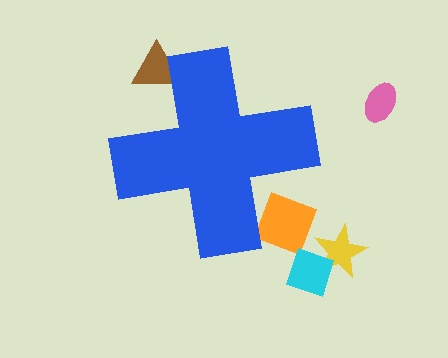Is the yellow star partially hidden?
No, the yellow star is fully visible.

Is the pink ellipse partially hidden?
No, the pink ellipse is fully visible.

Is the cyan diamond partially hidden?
No, the cyan diamond is fully visible.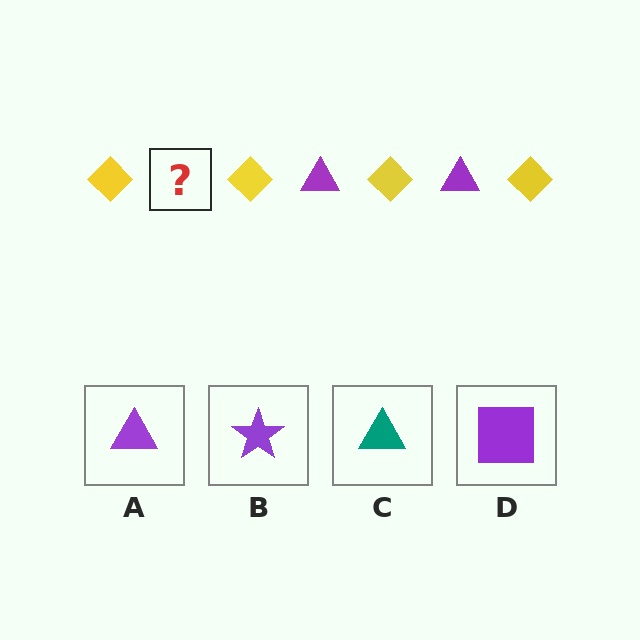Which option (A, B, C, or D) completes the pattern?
A.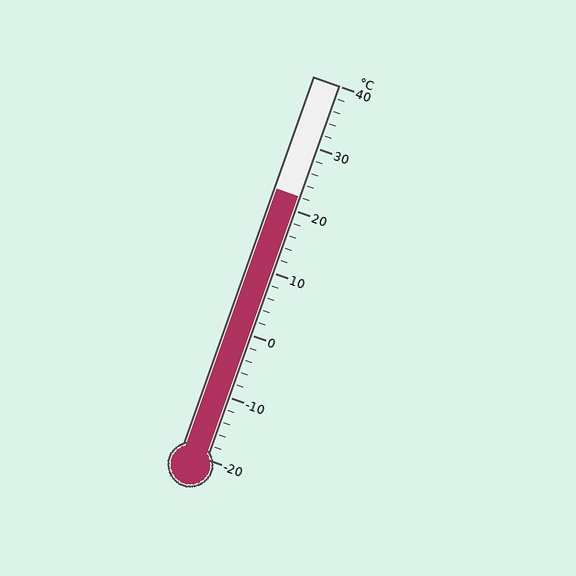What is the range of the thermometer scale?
The thermometer scale ranges from -20°C to 40°C.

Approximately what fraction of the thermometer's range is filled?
The thermometer is filled to approximately 70% of its range.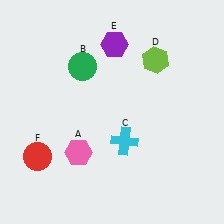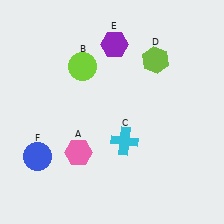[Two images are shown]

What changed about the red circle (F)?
In Image 1, F is red. In Image 2, it changed to blue.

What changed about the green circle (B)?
In Image 1, B is green. In Image 2, it changed to lime.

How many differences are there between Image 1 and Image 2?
There are 2 differences between the two images.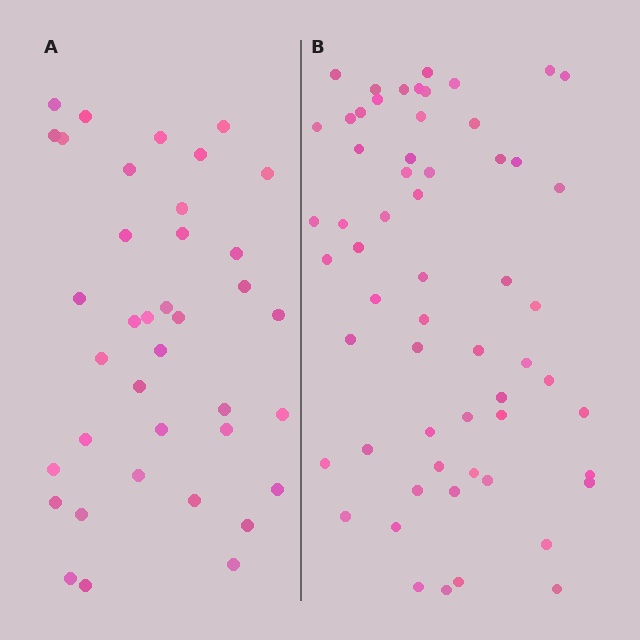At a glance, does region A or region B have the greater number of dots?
Region B (the right region) has more dots.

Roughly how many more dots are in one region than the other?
Region B has approximately 20 more dots than region A.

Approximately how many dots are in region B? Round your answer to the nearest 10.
About 60 dots. (The exact count is 59, which rounds to 60.)